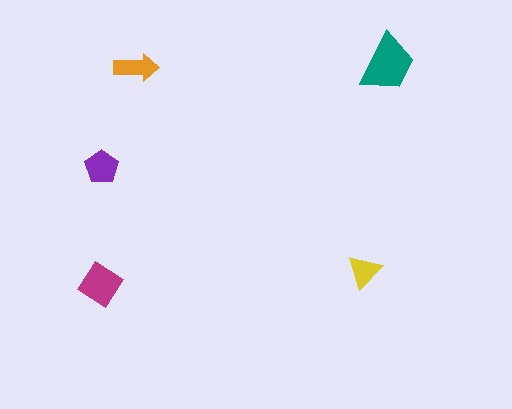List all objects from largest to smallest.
The teal trapezoid, the magenta diamond, the purple pentagon, the orange arrow, the yellow triangle.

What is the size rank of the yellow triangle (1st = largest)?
5th.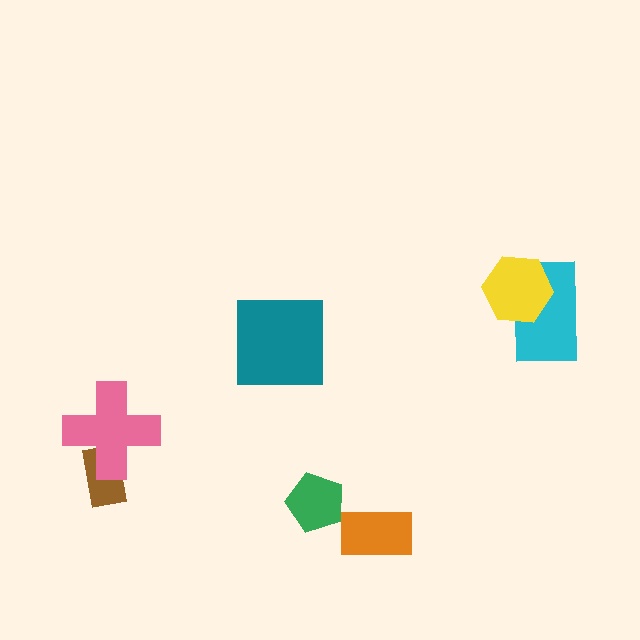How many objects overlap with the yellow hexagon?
1 object overlaps with the yellow hexagon.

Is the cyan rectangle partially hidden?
Yes, it is partially covered by another shape.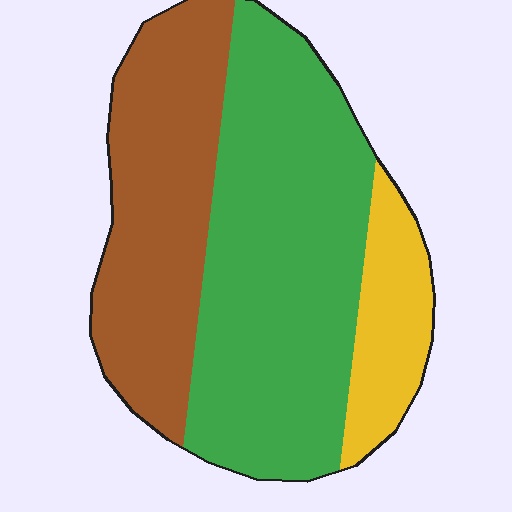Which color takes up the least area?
Yellow, at roughly 15%.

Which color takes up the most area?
Green, at roughly 55%.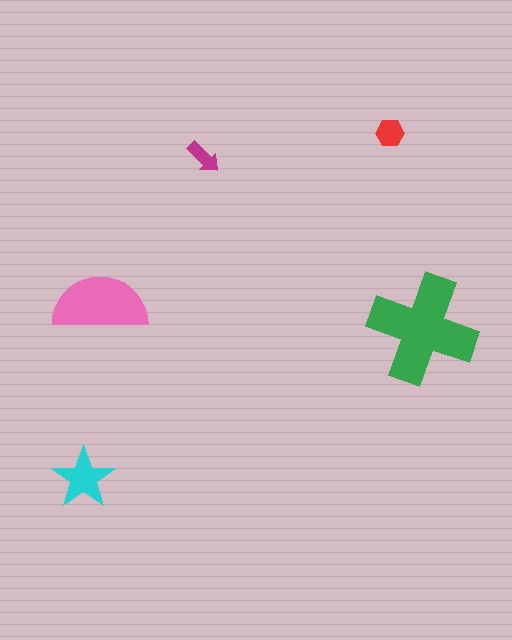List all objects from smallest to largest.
The magenta arrow, the red hexagon, the cyan star, the pink semicircle, the green cross.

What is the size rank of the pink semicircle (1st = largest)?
2nd.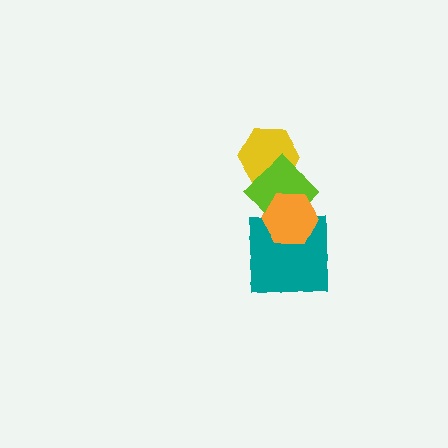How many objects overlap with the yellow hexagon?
1 object overlaps with the yellow hexagon.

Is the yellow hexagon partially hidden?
Yes, it is partially covered by another shape.